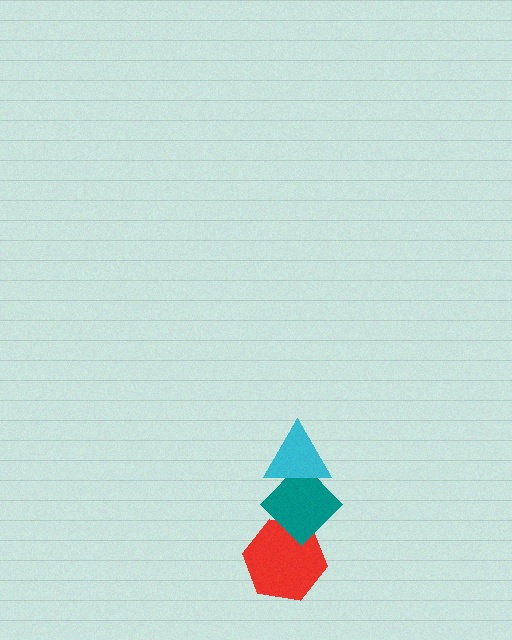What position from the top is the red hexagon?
The red hexagon is 3rd from the top.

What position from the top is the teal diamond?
The teal diamond is 2nd from the top.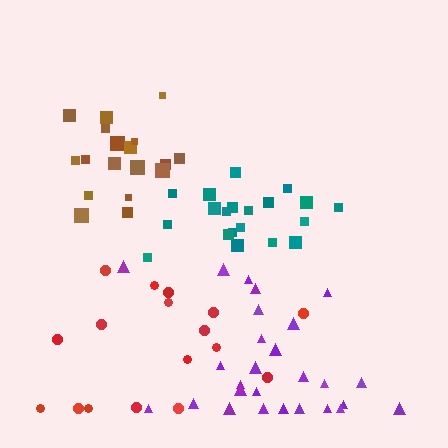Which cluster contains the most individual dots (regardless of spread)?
Purple (27).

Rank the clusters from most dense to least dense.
teal, brown, purple, red.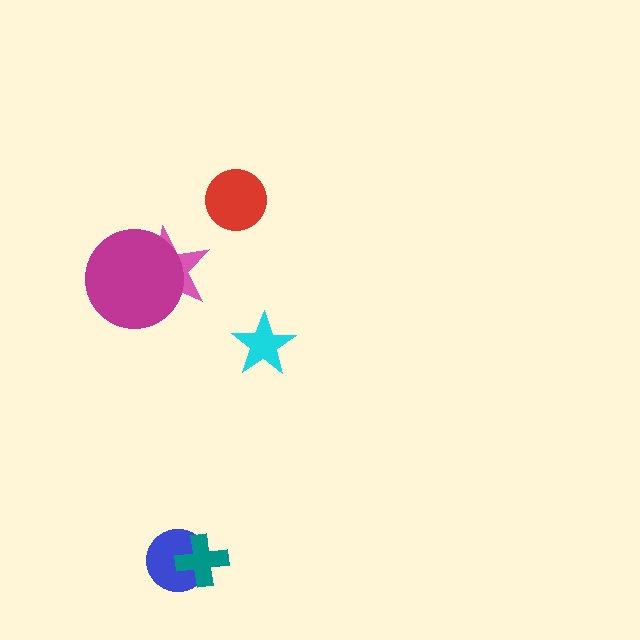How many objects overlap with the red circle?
0 objects overlap with the red circle.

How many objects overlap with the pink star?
1 object overlaps with the pink star.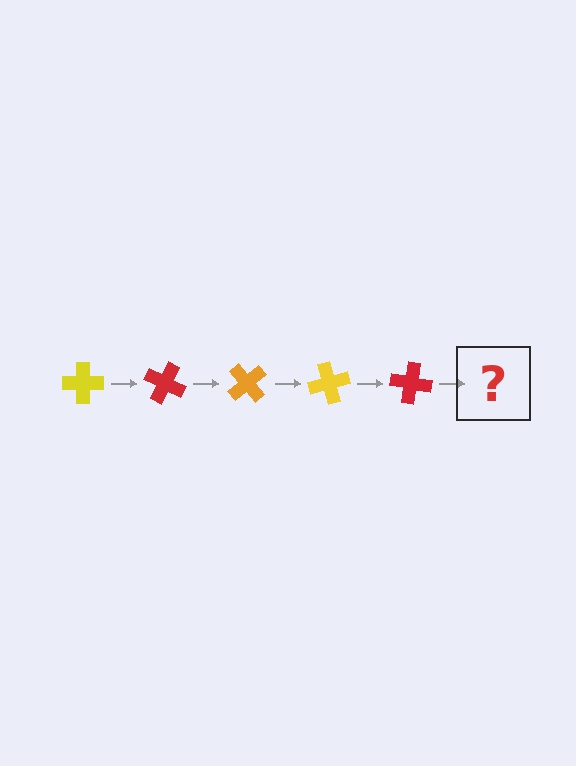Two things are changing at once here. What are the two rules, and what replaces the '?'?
The two rules are that it rotates 25 degrees each step and the color cycles through yellow, red, and orange. The '?' should be an orange cross, rotated 125 degrees from the start.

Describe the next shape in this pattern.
It should be an orange cross, rotated 125 degrees from the start.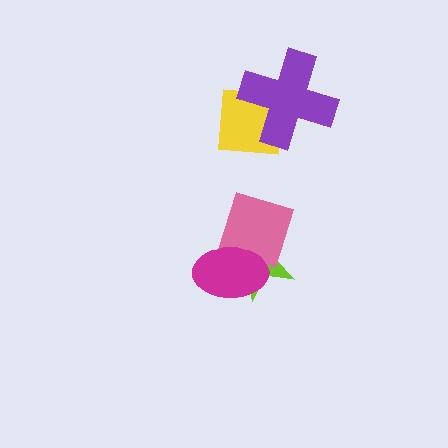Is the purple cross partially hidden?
No, no other shape covers it.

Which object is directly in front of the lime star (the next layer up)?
The pink diamond is directly in front of the lime star.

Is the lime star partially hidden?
Yes, it is partially covered by another shape.